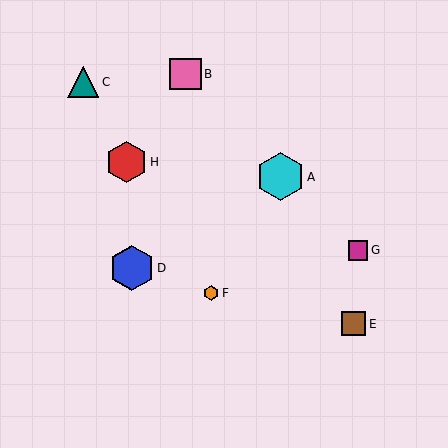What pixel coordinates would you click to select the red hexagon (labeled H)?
Click at (126, 162) to select the red hexagon H.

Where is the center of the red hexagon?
The center of the red hexagon is at (126, 162).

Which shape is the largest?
The cyan hexagon (labeled A) is the largest.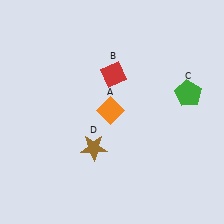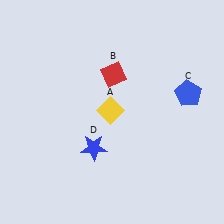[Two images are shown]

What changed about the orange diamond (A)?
In Image 1, A is orange. In Image 2, it changed to yellow.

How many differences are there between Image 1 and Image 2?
There are 3 differences between the two images.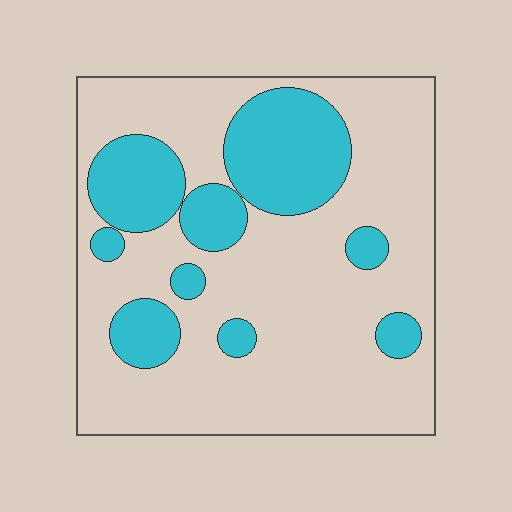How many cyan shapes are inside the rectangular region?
9.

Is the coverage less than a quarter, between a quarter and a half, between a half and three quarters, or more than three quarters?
Between a quarter and a half.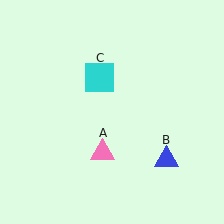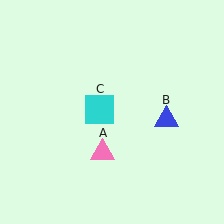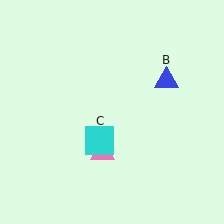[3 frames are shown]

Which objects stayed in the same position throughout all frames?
Pink triangle (object A) remained stationary.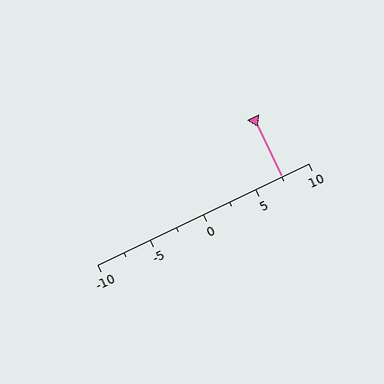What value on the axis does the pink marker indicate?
The marker indicates approximately 7.5.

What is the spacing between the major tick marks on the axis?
The major ticks are spaced 5 apart.